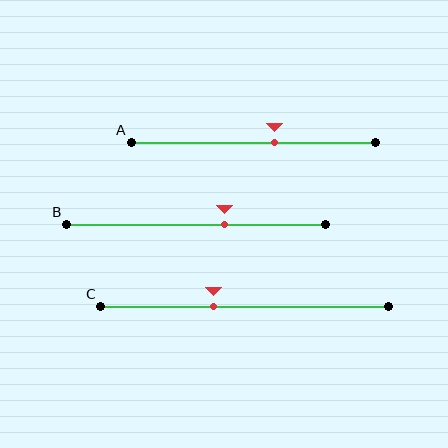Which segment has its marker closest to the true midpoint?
Segment A has its marker closest to the true midpoint.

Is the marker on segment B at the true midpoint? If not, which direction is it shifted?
No, the marker on segment B is shifted to the right by about 11% of the segment length.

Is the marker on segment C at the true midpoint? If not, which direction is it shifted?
No, the marker on segment C is shifted to the left by about 11% of the segment length.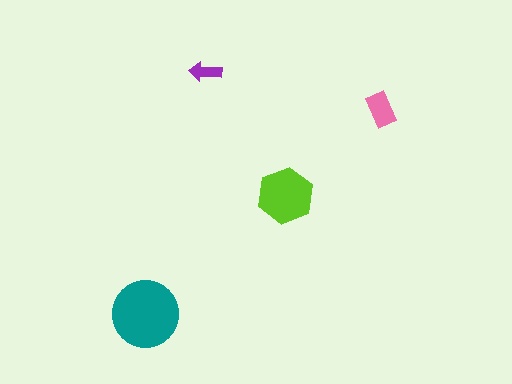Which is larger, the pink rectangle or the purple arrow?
The pink rectangle.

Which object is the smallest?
The purple arrow.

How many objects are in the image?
There are 4 objects in the image.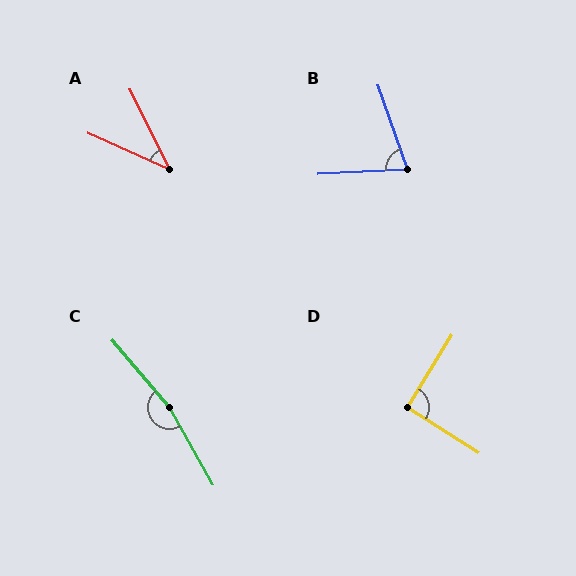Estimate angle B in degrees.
Approximately 74 degrees.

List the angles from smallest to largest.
A (39°), B (74°), D (91°), C (169°).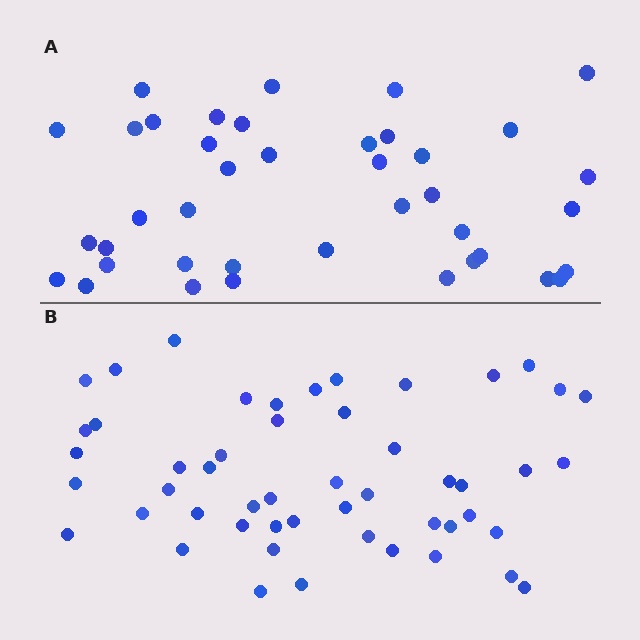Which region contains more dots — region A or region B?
Region B (the bottom region) has more dots.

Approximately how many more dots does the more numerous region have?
Region B has roughly 12 or so more dots than region A.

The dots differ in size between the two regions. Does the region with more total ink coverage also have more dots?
No. Region A has more total ink coverage because its dots are larger, but region B actually contains more individual dots. Total area can be misleading — the number of items is what matters here.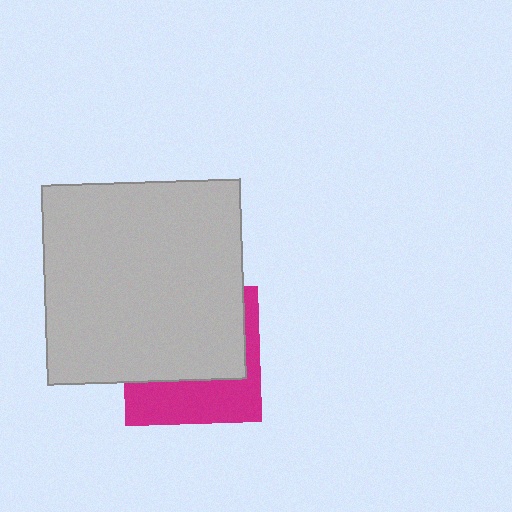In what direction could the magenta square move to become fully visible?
The magenta square could move down. That would shift it out from behind the light gray square entirely.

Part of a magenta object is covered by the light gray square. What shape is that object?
It is a square.